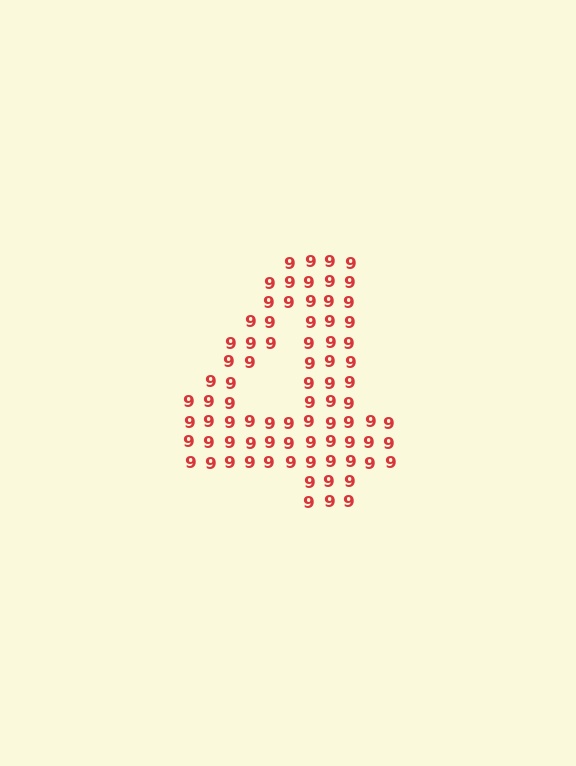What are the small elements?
The small elements are digit 9's.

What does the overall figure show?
The overall figure shows the digit 4.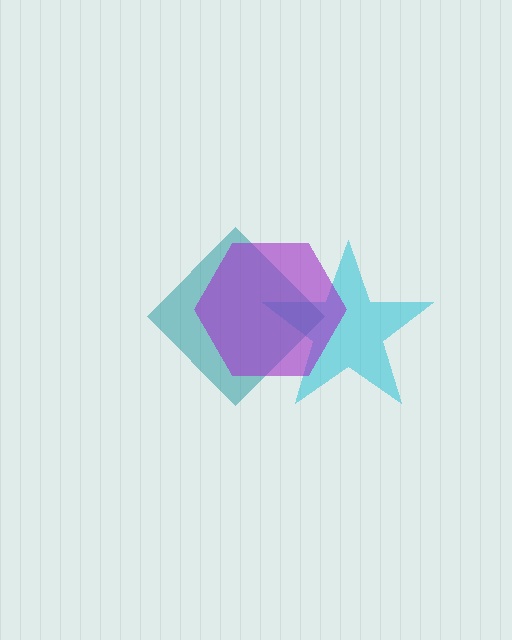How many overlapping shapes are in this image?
There are 3 overlapping shapes in the image.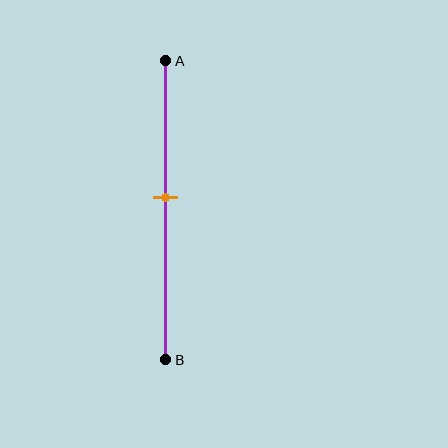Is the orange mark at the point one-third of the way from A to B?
No, the mark is at about 45% from A, not at the 33% one-third point.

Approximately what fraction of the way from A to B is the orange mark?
The orange mark is approximately 45% of the way from A to B.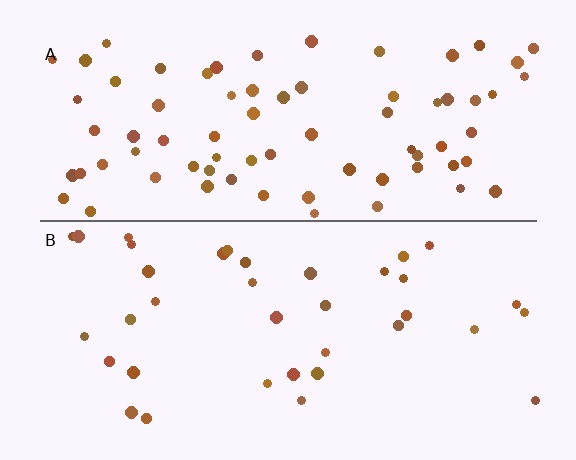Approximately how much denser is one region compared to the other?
Approximately 2.0× — region A over region B.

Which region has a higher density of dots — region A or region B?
A (the top).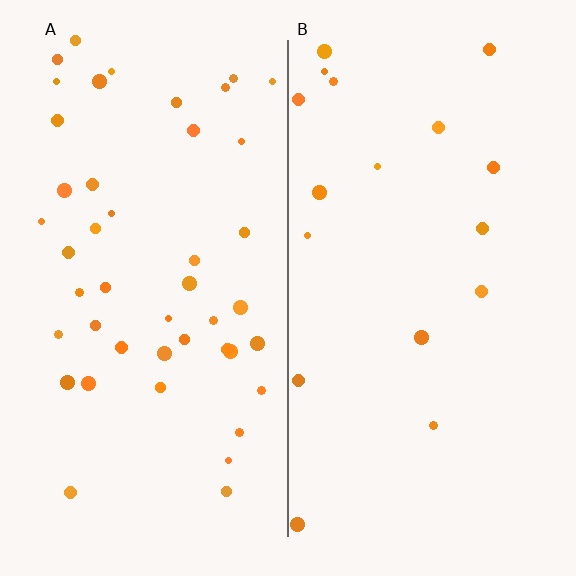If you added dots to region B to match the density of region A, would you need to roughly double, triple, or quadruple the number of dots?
Approximately triple.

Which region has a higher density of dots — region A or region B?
A (the left).